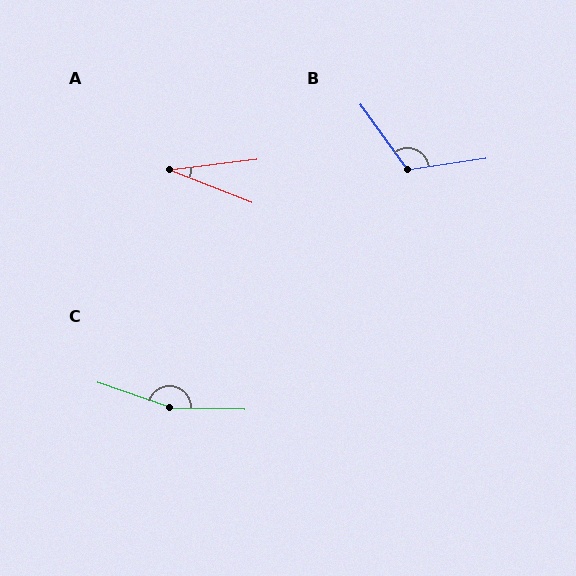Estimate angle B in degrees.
Approximately 117 degrees.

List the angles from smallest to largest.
A (29°), B (117°), C (163°).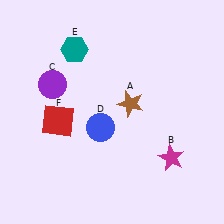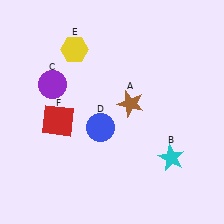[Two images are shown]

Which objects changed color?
B changed from magenta to cyan. E changed from teal to yellow.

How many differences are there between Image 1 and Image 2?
There are 2 differences between the two images.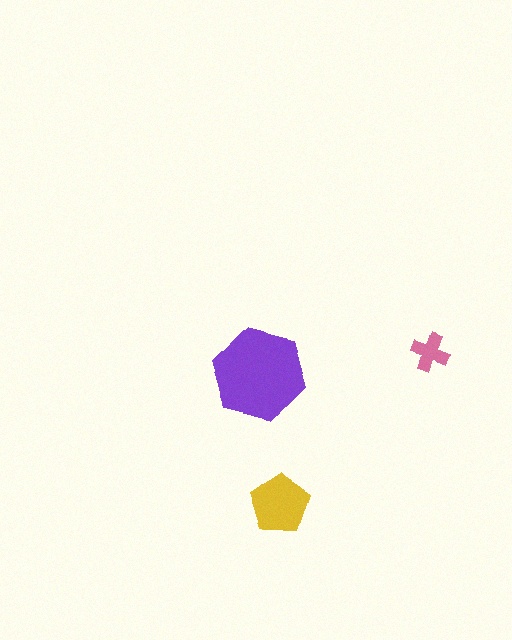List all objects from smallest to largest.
The pink cross, the yellow pentagon, the purple hexagon.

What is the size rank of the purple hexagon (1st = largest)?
1st.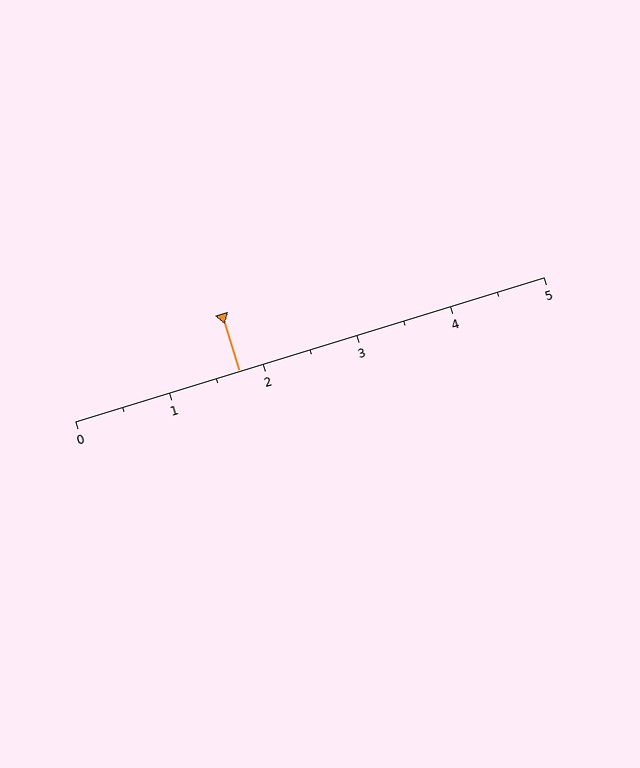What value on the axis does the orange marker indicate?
The marker indicates approximately 1.8.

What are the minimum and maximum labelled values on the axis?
The axis runs from 0 to 5.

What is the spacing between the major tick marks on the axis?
The major ticks are spaced 1 apart.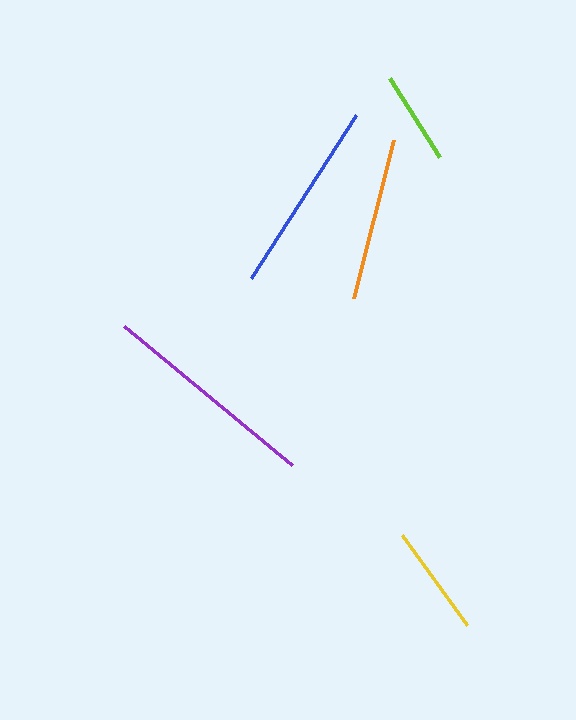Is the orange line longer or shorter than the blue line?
The blue line is longer than the orange line.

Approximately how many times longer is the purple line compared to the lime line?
The purple line is approximately 2.3 times the length of the lime line.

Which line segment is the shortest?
The lime line is the shortest at approximately 94 pixels.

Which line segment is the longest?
The purple line is the longest at approximately 219 pixels.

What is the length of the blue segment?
The blue segment is approximately 194 pixels long.